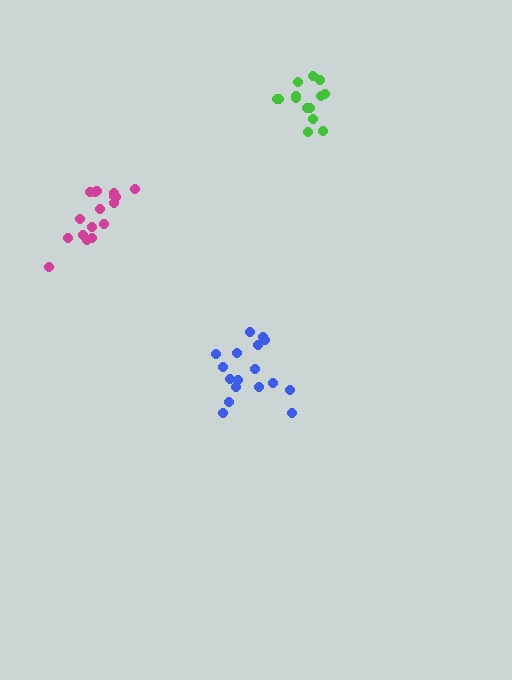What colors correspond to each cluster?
The clusters are colored: green, magenta, blue.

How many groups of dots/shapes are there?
There are 3 groups.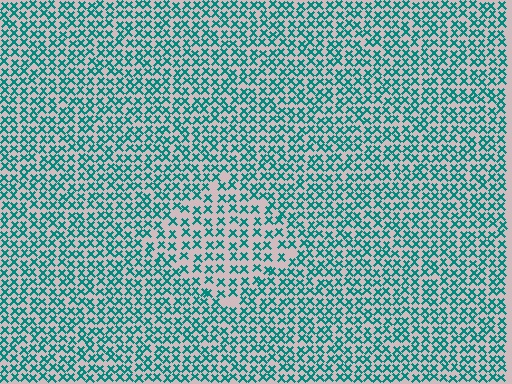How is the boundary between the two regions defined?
The boundary is defined by a change in element density (approximately 1.6x ratio). All elements are the same color, size, and shape.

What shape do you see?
I see a diamond.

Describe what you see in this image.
The image contains small teal elements arranged at two different densities. A diamond-shaped region is visible where the elements are less densely packed than the surrounding area.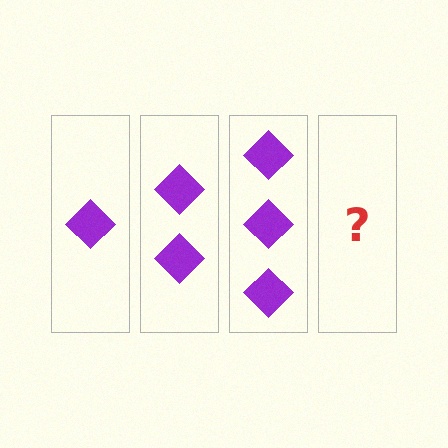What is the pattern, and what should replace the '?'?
The pattern is that each step adds one more diamond. The '?' should be 4 diamonds.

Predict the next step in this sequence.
The next step is 4 diamonds.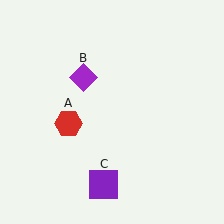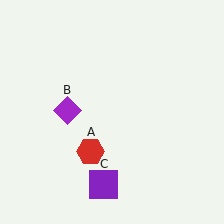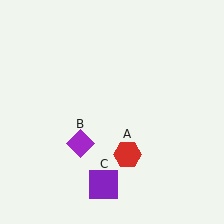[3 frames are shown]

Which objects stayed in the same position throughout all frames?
Purple square (object C) remained stationary.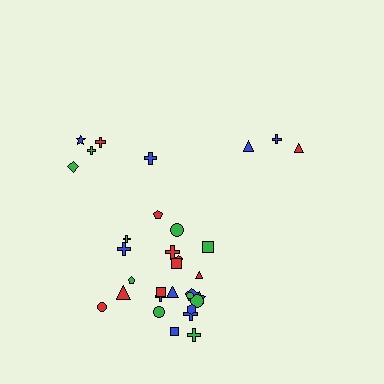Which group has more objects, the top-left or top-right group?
The top-left group.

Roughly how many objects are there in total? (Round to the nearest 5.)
Roughly 35 objects in total.